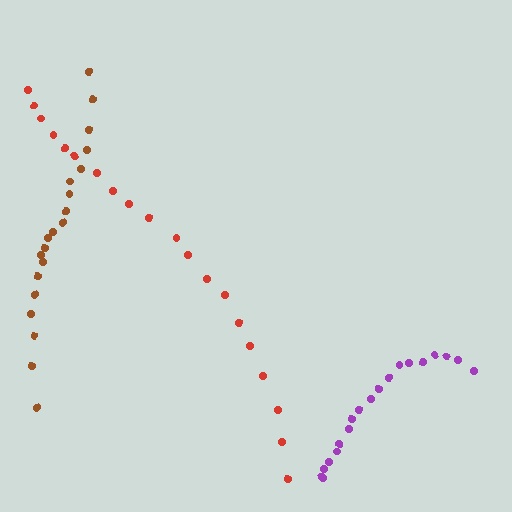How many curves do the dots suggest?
There are 3 distinct paths.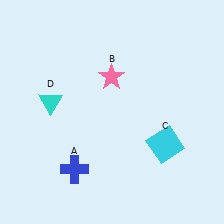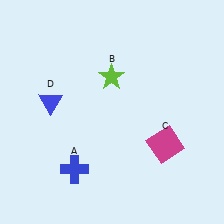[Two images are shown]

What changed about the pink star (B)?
In Image 1, B is pink. In Image 2, it changed to lime.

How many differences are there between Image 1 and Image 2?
There are 3 differences between the two images.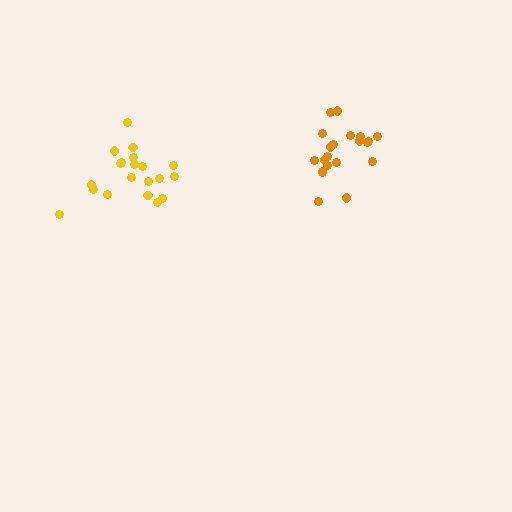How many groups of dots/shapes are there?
There are 2 groups.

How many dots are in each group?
Group 1: 21 dots, Group 2: 20 dots (41 total).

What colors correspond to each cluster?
The clusters are colored: orange, yellow.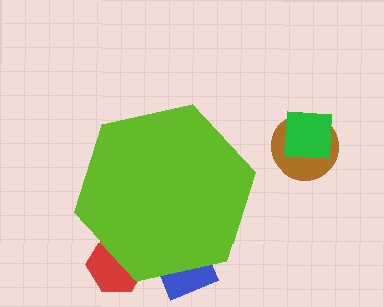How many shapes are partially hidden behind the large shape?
2 shapes are partially hidden.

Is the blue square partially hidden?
Yes, the blue square is partially hidden behind the lime hexagon.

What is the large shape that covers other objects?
A lime hexagon.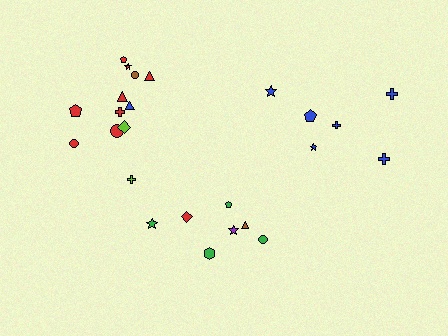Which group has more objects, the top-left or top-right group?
The top-left group.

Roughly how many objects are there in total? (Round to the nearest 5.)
Roughly 25 objects in total.